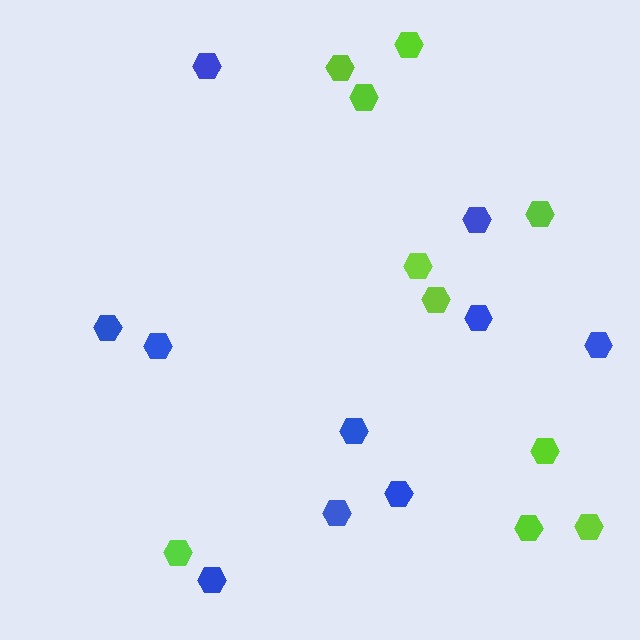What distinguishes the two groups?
There are 2 groups: one group of blue hexagons (10) and one group of lime hexagons (10).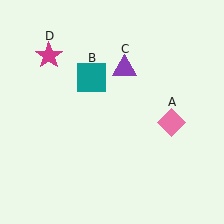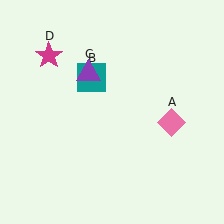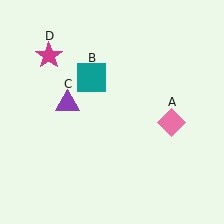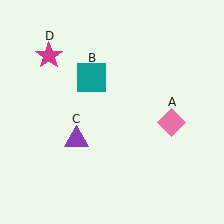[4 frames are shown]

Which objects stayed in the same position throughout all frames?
Pink diamond (object A) and teal square (object B) and magenta star (object D) remained stationary.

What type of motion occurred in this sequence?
The purple triangle (object C) rotated counterclockwise around the center of the scene.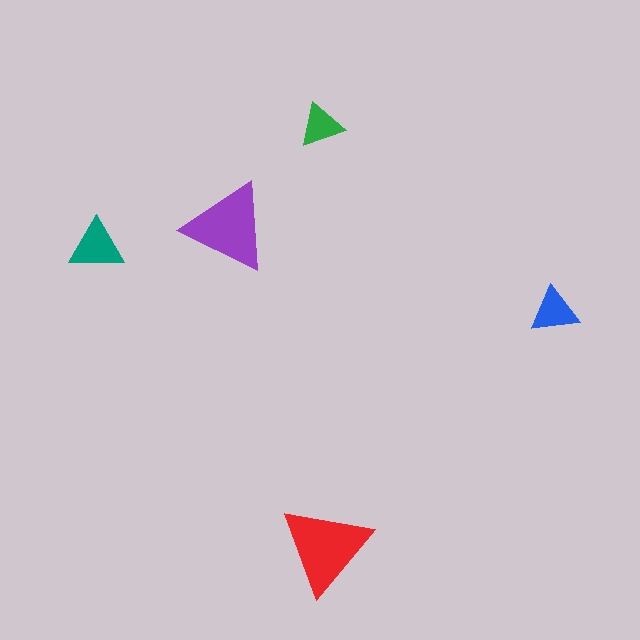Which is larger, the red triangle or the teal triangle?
The red one.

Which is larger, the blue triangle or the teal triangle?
The teal one.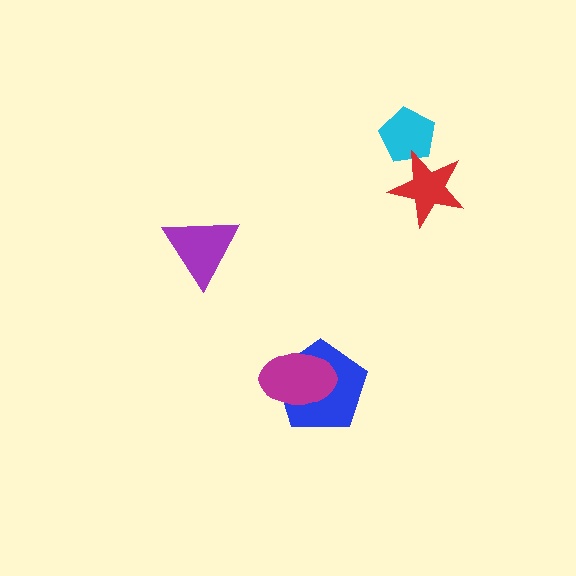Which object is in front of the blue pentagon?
The magenta ellipse is in front of the blue pentagon.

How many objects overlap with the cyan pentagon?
1 object overlaps with the cyan pentagon.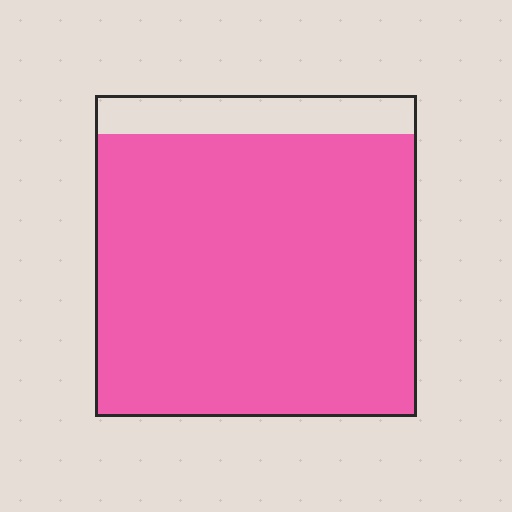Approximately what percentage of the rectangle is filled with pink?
Approximately 90%.